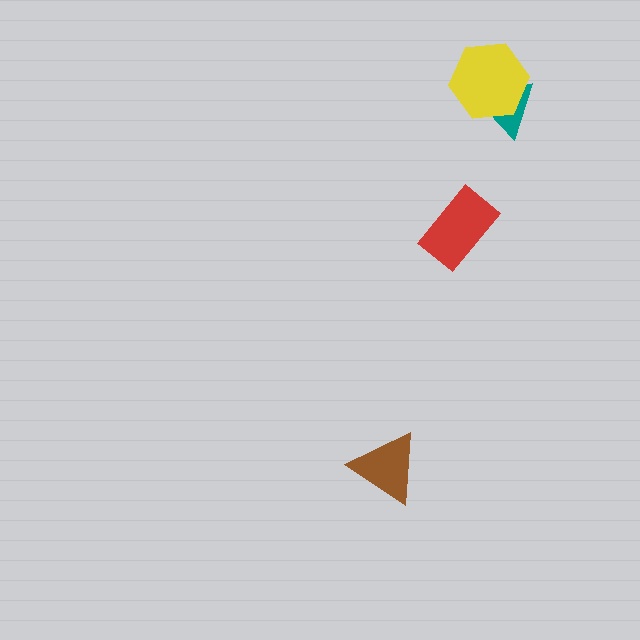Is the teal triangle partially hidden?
Yes, it is partially covered by another shape.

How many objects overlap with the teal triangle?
1 object overlaps with the teal triangle.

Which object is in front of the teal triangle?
The yellow hexagon is in front of the teal triangle.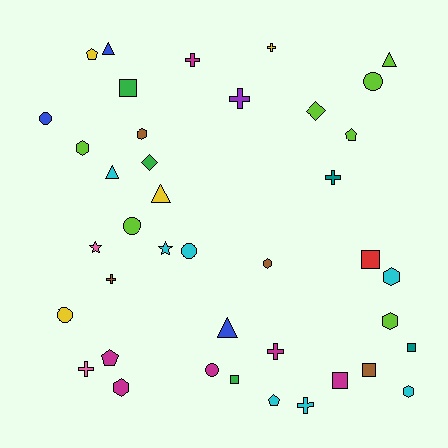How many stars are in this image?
There are 2 stars.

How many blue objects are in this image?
There are 3 blue objects.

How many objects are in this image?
There are 40 objects.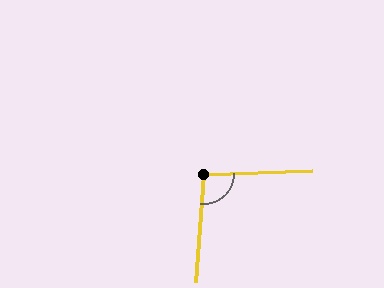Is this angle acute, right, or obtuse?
It is obtuse.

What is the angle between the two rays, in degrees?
Approximately 96 degrees.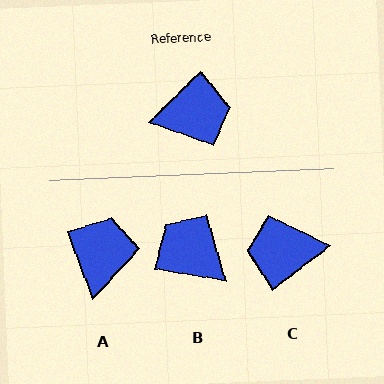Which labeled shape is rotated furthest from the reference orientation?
C, about 173 degrees away.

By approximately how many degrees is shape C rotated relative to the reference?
Approximately 173 degrees counter-clockwise.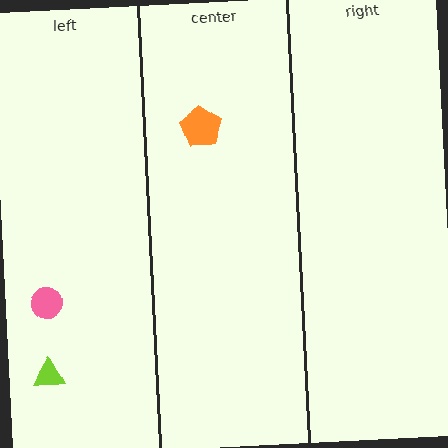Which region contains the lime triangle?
The left region.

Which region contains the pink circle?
The left region.